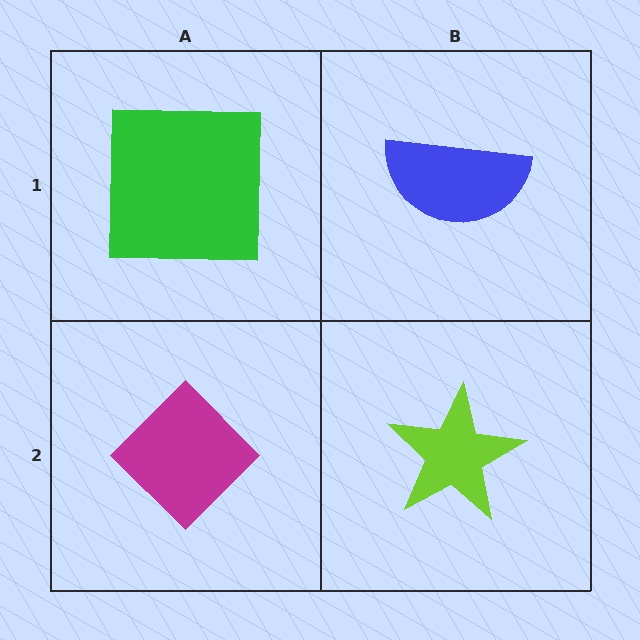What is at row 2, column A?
A magenta diamond.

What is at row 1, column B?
A blue semicircle.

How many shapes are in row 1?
2 shapes.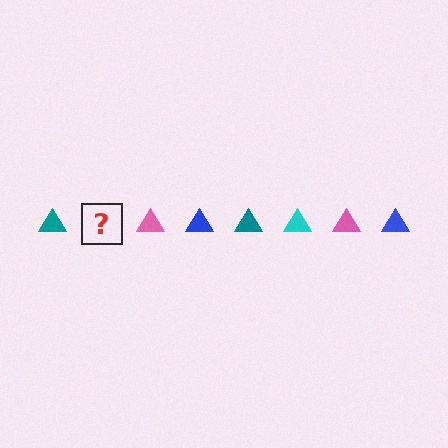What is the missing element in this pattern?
The missing element is a cyan triangle.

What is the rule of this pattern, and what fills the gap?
The rule is that the pattern cycles through teal, cyan, pink, blue triangles. The gap should be filled with a cyan triangle.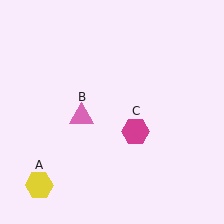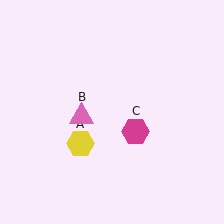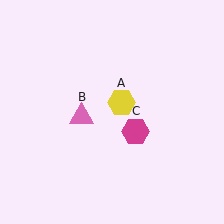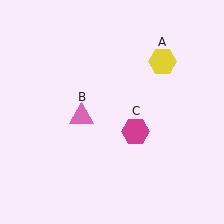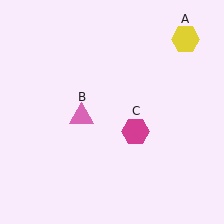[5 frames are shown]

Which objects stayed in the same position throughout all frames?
Pink triangle (object B) and magenta hexagon (object C) remained stationary.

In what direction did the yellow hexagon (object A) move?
The yellow hexagon (object A) moved up and to the right.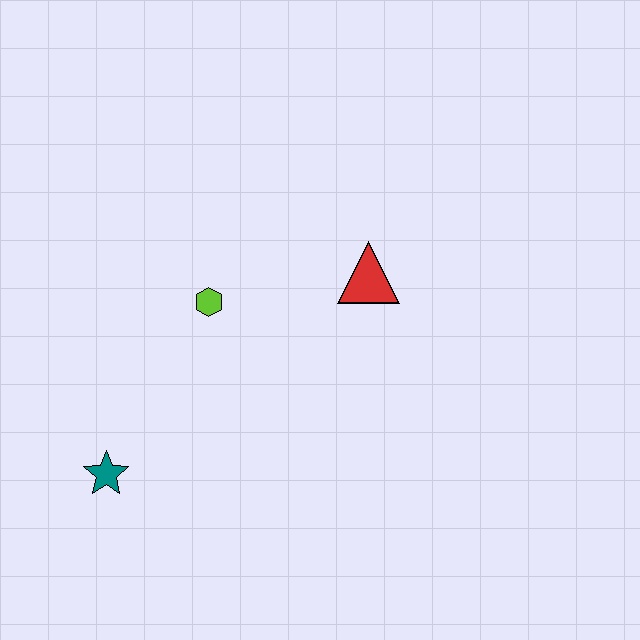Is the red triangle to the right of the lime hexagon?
Yes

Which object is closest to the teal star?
The lime hexagon is closest to the teal star.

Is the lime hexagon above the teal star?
Yes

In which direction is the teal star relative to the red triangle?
The teal star is to the left of the red triangle.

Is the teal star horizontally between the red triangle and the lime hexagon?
No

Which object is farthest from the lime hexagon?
The teal star is farthest from the lime hexagon.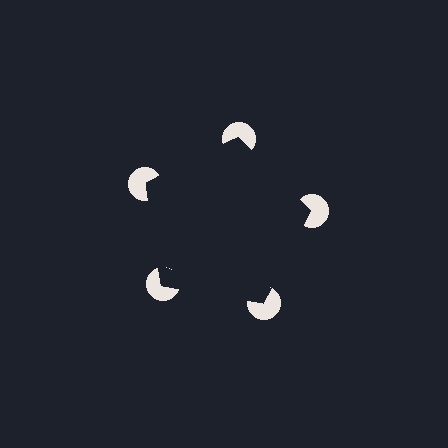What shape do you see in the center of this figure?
An illusory pentagon — its edges are inferred from the aligned wedge cuts in the pac-man discs, not physically drawn.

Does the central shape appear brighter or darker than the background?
It typically appears slightly darker than the background, even though no actual brightness change is drawn.